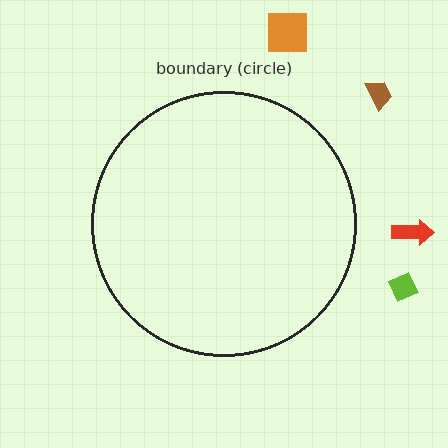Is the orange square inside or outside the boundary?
Outside.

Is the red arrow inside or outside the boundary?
Outside.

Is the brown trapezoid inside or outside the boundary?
Outside.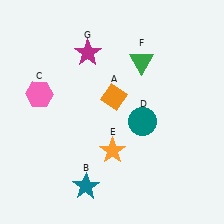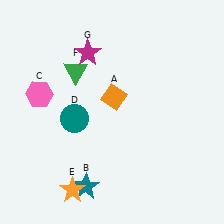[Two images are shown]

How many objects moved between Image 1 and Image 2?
3 objects moved between the two images.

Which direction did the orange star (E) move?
The orange star (E) moved left.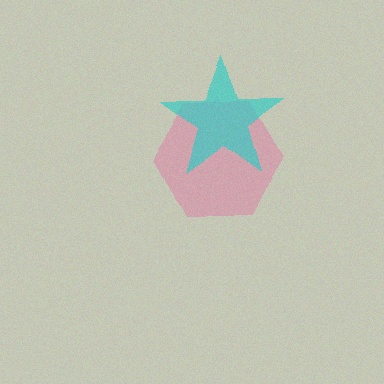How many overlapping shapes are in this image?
There are 2 overlapping shapes in the image.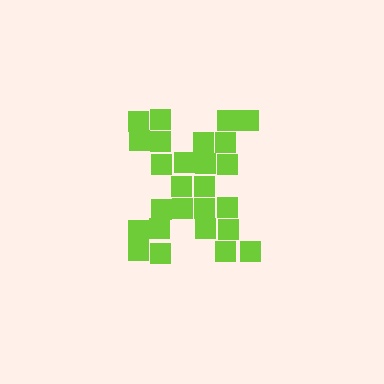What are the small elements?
The small elements are squares.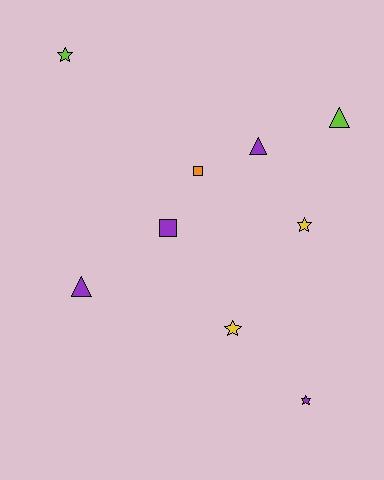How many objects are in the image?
There are 9 objects.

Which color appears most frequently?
Purple, with 4 objects.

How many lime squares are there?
There are no lime squares.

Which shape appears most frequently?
Star, with 4 objects.